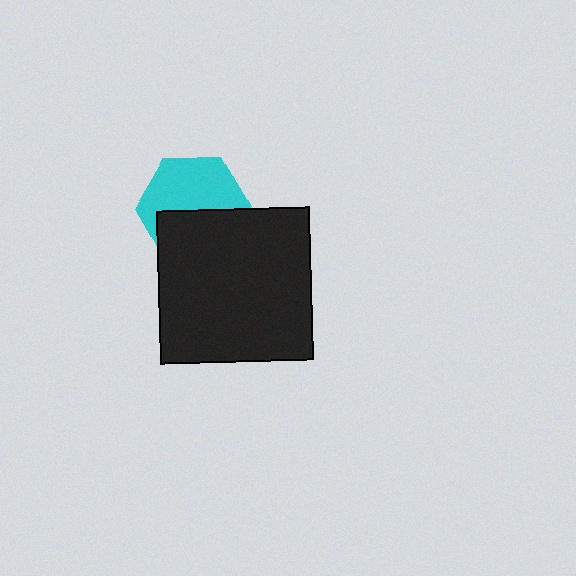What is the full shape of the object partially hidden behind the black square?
The partially hidden object is a cyan hexagon.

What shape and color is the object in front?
The object in front is a black square.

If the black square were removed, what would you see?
You would see the complete cyan hexagon.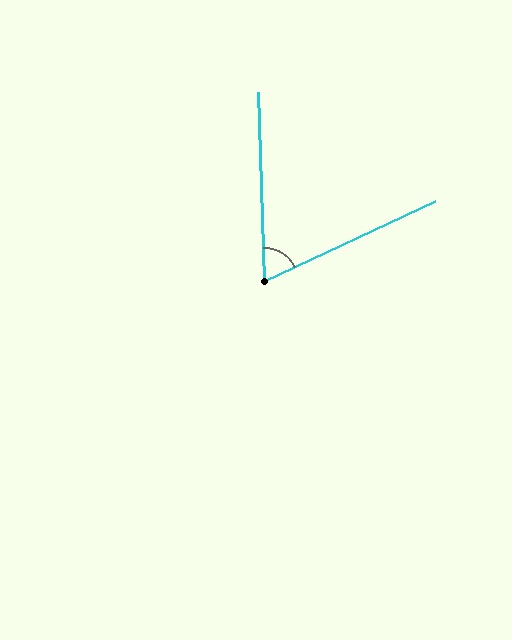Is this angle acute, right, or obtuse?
It is acute.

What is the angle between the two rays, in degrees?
Approximately 67 degrees.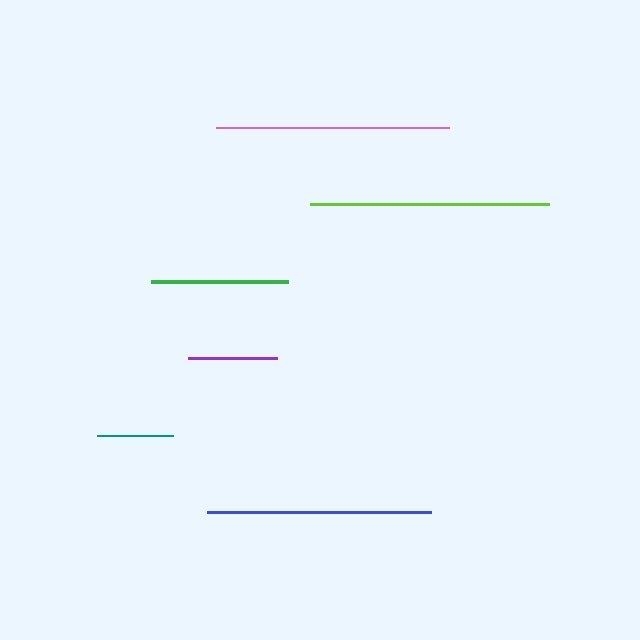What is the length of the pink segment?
The pink segment is approximately 233 pixels long.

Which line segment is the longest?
The lime line is the longest at approximately 239 pixels.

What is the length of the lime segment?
The lime segment is approximately 239 pixels long.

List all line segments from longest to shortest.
From longest to shortest: lime, pink, blue, green, purple, teal.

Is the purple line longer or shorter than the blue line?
The blue line is longer than the purple line.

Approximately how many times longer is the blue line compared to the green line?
The blue line is approximately 1.6 times the length of the green line.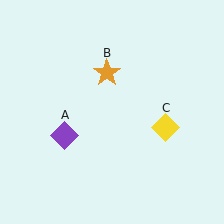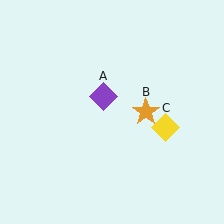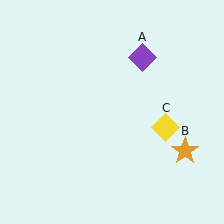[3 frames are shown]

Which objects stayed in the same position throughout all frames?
Yellow diamond (object C) remained stationary.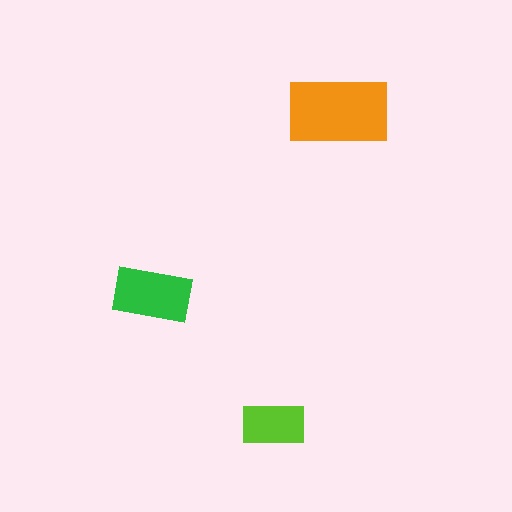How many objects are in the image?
There are 3 objects in the image.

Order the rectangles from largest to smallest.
the orange one, the green one, the lime one.